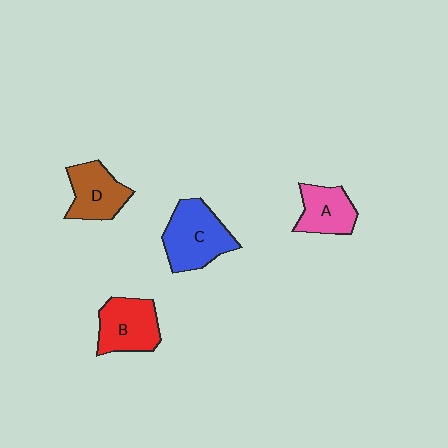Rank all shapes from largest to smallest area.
From largest to smallest: C (blue), B (red), D (brown), A (pink).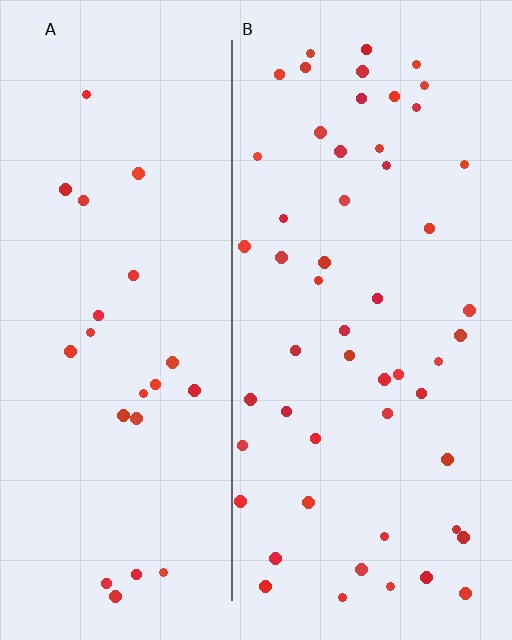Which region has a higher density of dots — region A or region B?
B (the right).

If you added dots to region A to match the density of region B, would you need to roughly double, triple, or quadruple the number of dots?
Approximately double.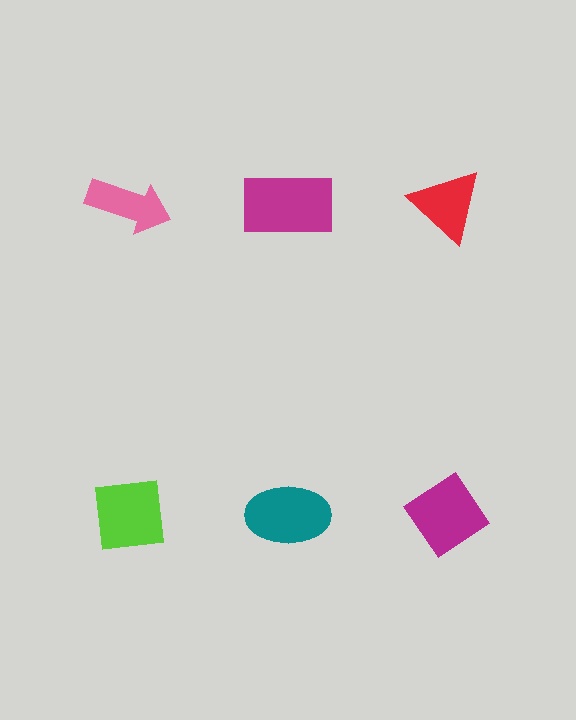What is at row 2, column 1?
A lime square.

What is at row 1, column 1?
A pink arrow.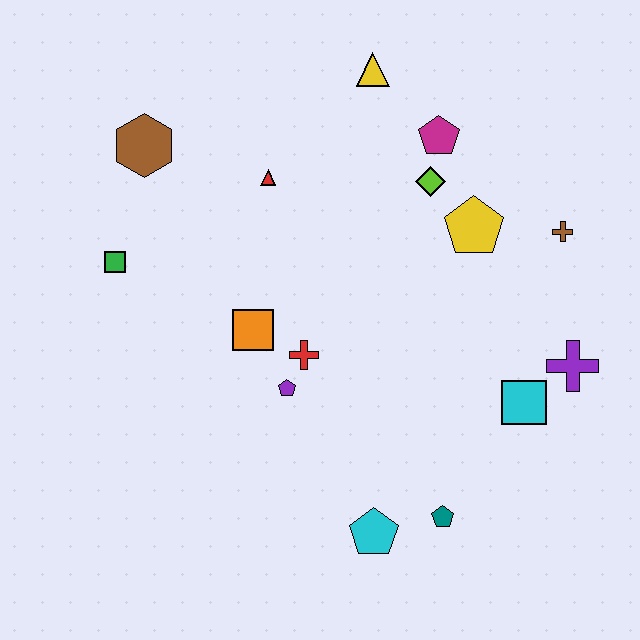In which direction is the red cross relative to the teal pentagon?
The red cross is above the teal pentagon.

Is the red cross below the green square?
Yes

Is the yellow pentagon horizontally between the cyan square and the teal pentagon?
Yes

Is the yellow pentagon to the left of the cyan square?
Yes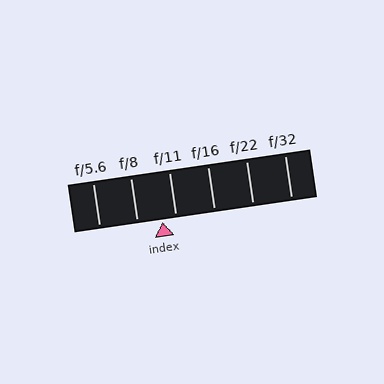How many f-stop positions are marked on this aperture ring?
There are 6 f-stop positions marked.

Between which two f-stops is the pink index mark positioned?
The index mark is between f/8 and f/11.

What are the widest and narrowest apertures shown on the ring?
The widest aperture shown is f/5.6 and the narrowest is f/32.